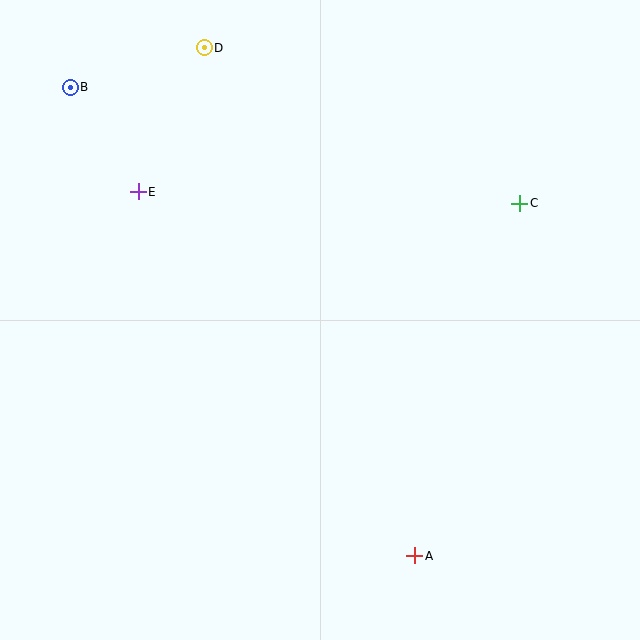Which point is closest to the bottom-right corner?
Point A is closest to the bottom-right corner.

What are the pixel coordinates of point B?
Point B is at (70, 87).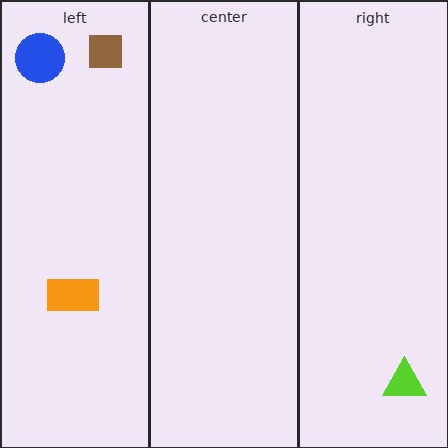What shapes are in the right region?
The lime triangle.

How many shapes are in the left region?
3.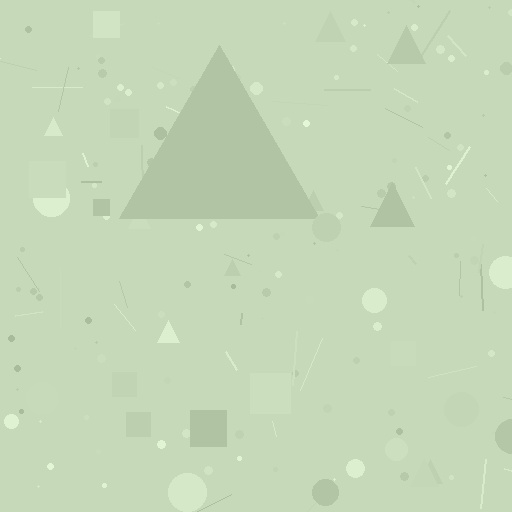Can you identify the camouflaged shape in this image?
The camouflaged shape is a triangle.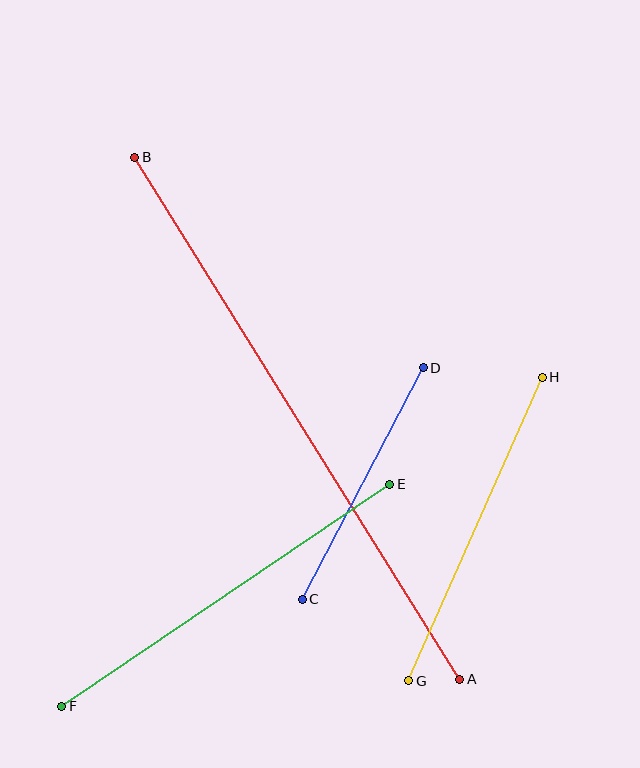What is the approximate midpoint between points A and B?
The midpoint is at approximately (297, 418) pixels.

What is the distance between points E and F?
The distance is approximately 396 pixels.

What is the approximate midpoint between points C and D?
The midpoint is at approximately (363, 483) pixels.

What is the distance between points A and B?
The distance is approximately 615 pixels.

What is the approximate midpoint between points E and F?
The midpoint is at approximately (226, 595) pixels.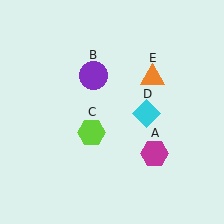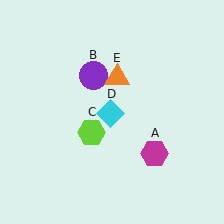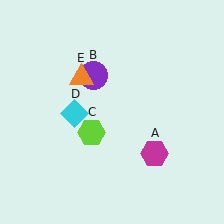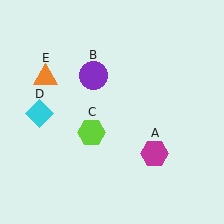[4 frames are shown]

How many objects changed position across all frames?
2 objects changed position: cyan diamond (object D), orange triangle (object E).